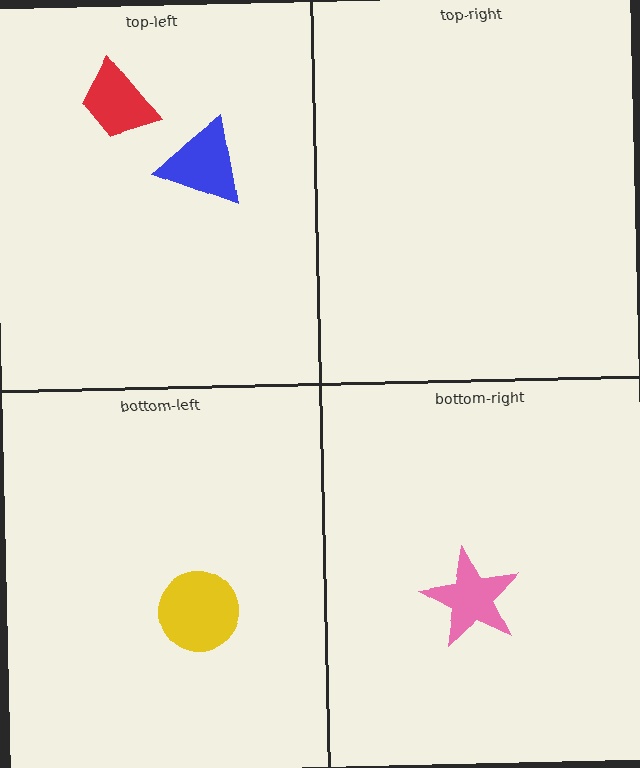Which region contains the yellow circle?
The bottom-left region.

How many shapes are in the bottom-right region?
1.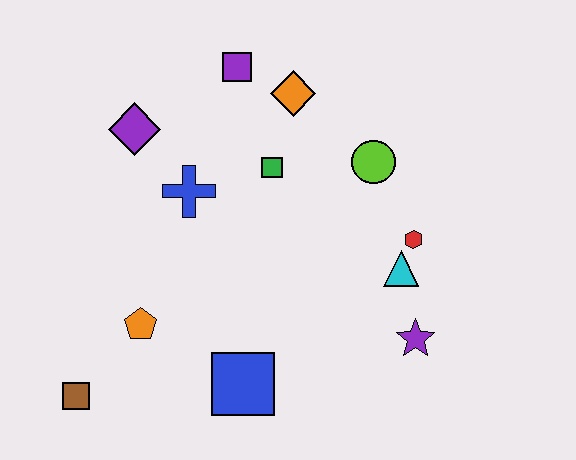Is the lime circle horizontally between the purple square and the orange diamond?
No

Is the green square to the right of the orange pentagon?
Yes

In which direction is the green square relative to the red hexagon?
The green square is to the left of the red hexagon.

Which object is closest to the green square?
The orange diamond is closest to the green square.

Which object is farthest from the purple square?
The brown square is farthest from the purple square.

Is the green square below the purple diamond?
Yes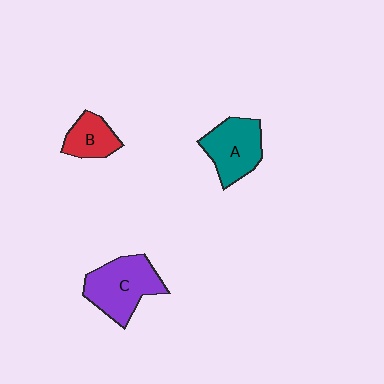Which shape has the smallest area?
Shape B (red).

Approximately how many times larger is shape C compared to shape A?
Approximately 1.2 times.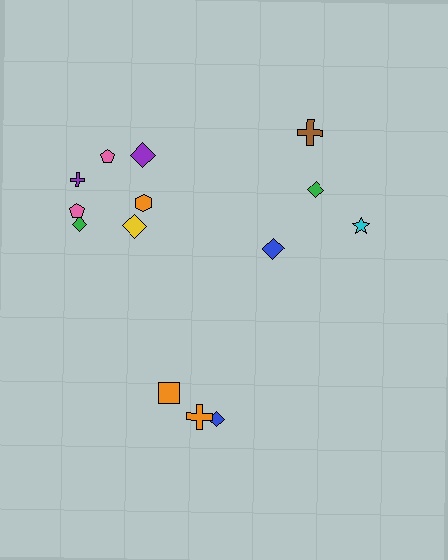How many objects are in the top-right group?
There are 4 objects.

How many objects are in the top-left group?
There are 7 objects.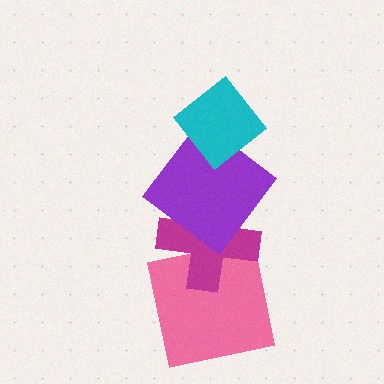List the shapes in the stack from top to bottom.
From top to bottom: the cyan diamond, the purple diamond, the magenta cross, the pink square.